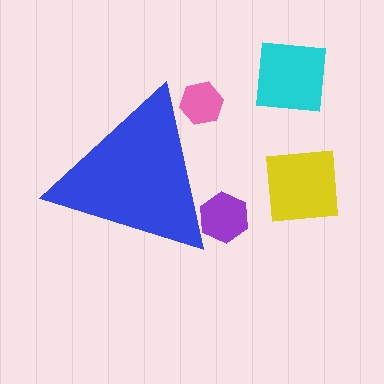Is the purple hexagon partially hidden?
Yes, the purple hexagon is partially hidden behind the blue triangle.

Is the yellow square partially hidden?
No, the yellow square is fully visible.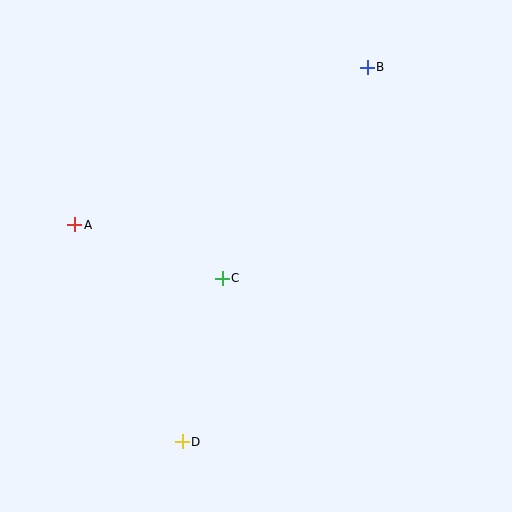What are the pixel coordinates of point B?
Point B is at (367, 67).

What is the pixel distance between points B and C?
The distance between B and C is 256 pixels.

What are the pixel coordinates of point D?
Point D is at (182, 442).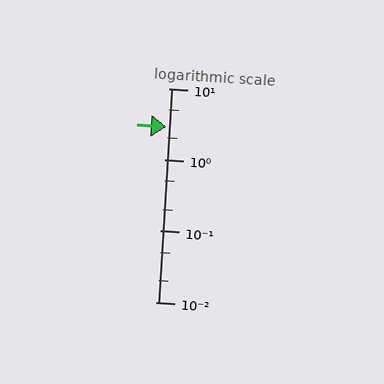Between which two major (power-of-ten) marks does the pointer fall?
The pointer is between 1 and 10.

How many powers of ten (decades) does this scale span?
The scale spans 3 decades, from 0.01 to 10.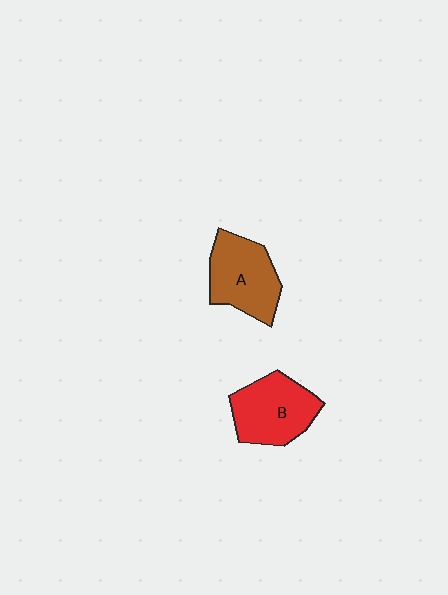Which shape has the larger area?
Shape B (red).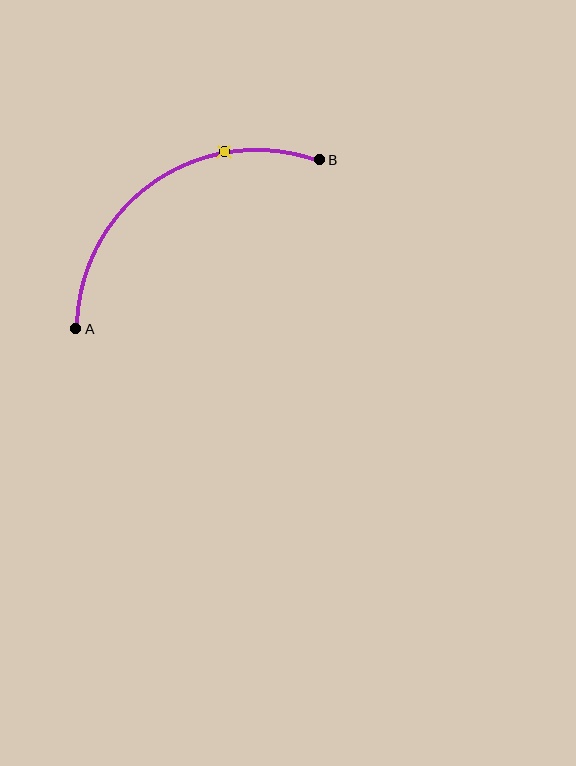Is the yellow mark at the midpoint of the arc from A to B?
No. The yellow mark lies on the arc but is closer to endpoint B. The arc midpoint would be at the point on the curve equidistant along the arc from both A and B.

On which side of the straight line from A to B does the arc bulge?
The arc bulges above and to the left of the straight line connecting A and B.